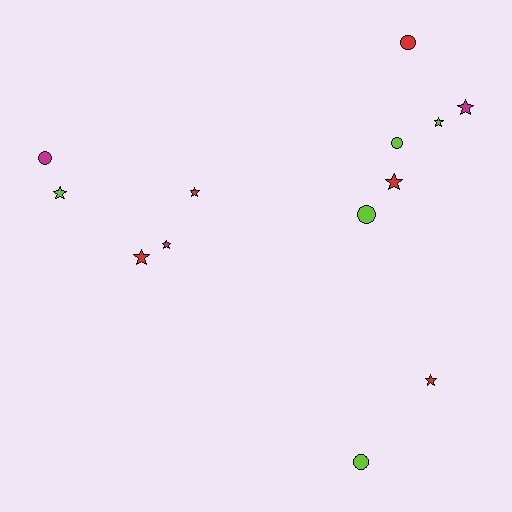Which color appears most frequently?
Lime, with 5 objects.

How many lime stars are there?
There are 2 lime stars.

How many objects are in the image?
There are 13 objects.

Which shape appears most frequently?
Star, with 8 objects.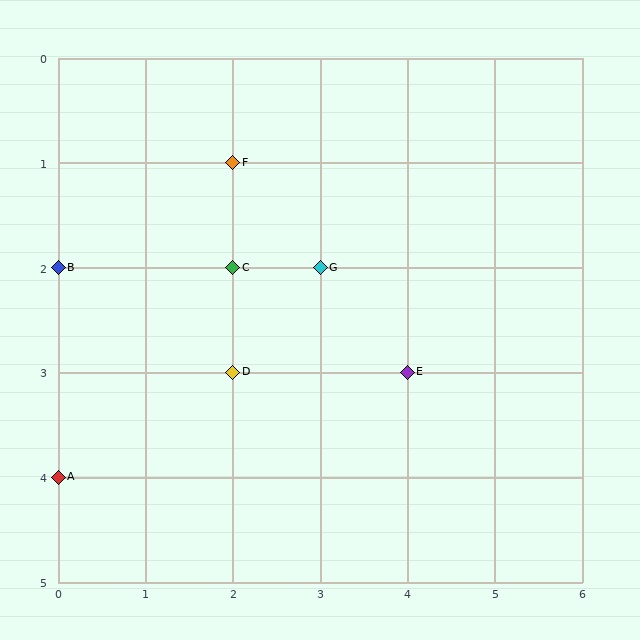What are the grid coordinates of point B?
Point B is at grid coordinates (0, 2).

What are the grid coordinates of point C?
Point C is at grid coordinates (2, 2).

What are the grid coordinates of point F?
Point F is at grid coordinates (2, 1).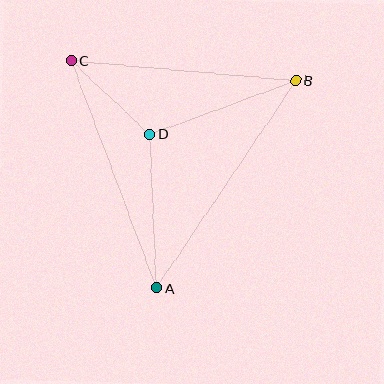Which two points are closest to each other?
Points C and D are closest to each other.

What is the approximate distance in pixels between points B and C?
The distance between B and C is approximately 225 pixels.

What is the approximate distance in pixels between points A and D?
The distance between A and D is approximately 154 pixels.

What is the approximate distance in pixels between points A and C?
The distance between A and C is approximately 243 pixels.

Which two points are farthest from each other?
Points A and B are farthest from each other.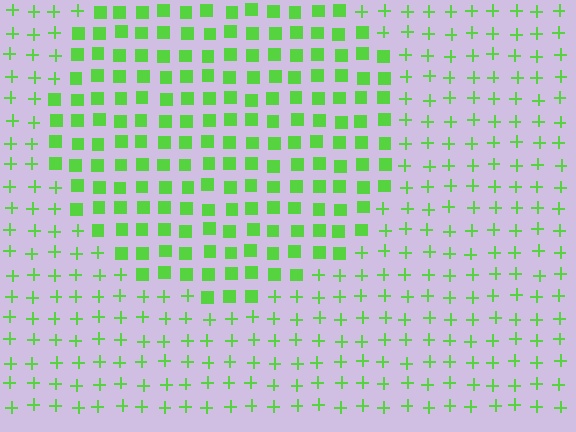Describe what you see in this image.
The image is filled with small lime elements arranged in a uniform grid. A circle-shaped region contains squares, while the surrounding area contains plus signs. The boundary is defined purely by the change in element shape.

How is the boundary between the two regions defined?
The boundary is defined by a change in element shape: squares inside vs. plus signs outside. All elements share the same color and spacing.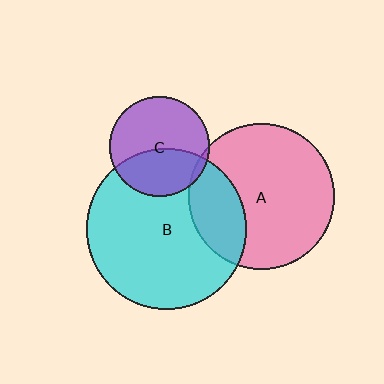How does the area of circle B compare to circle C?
Approximately 2.6 times.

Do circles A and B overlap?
Yes.